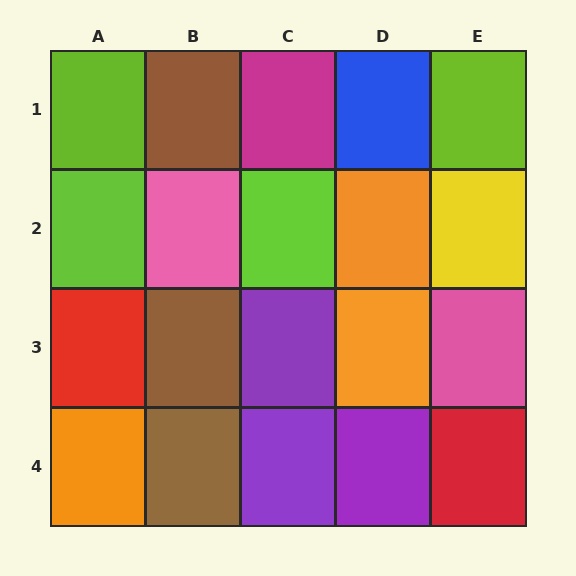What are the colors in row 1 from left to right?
Lime, brown, magenta, blue, lime.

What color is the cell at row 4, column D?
Purple.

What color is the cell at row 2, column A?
Lime.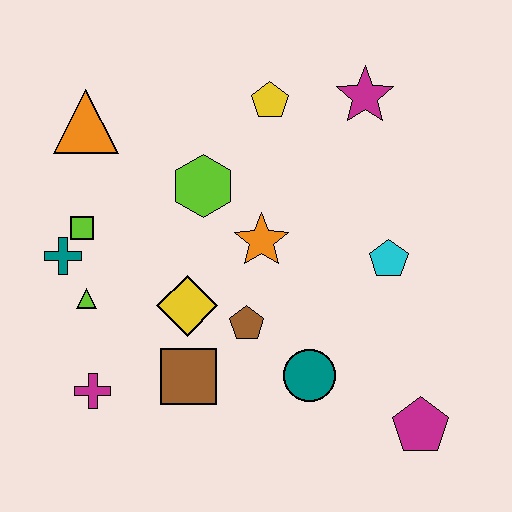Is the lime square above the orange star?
Yes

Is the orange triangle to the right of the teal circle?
No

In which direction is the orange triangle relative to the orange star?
The orange triangle is to the left of the orange star.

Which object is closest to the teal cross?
The lime square is closest to the teal cross.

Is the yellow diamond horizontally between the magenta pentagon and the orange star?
No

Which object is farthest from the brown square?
The magenta star is farthest from the brown square.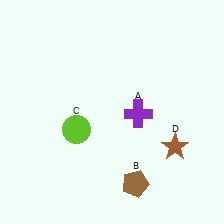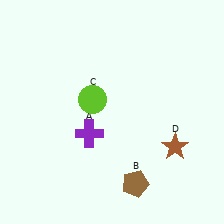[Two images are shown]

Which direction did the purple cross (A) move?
The purple cross (A) moved left.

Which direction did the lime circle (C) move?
The lime circle (C) moved up.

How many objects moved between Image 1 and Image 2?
2 objects moved between the two images.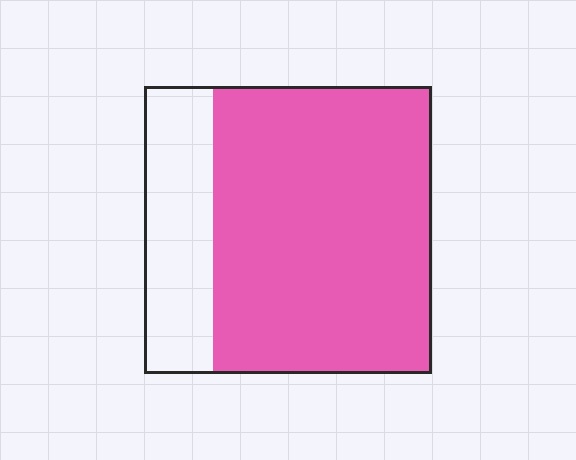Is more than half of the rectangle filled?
Yes.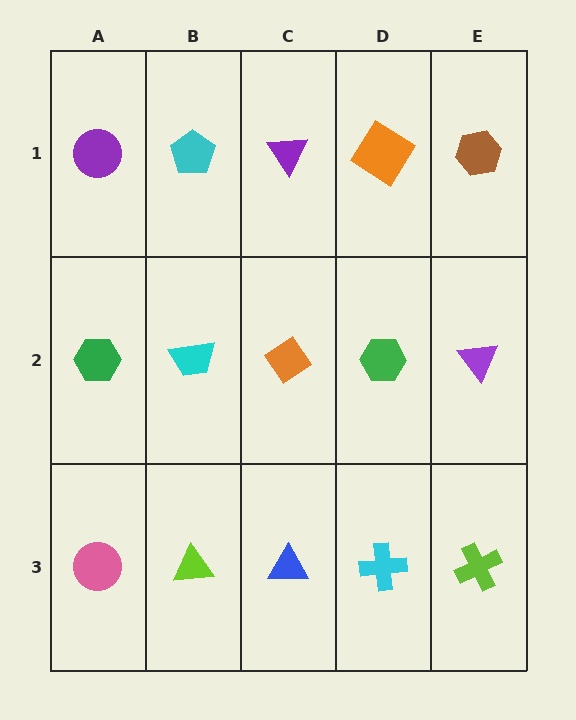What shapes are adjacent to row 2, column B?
A cyan pentagon (row 1, column B), a lime triangle (row 3, column B), a green hexagon (row 2, column A), an orange diamond (row 2, column C).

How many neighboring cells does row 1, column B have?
3.